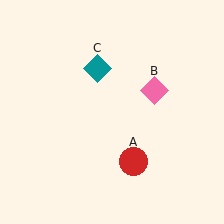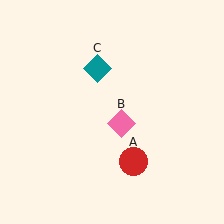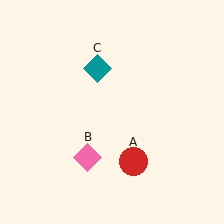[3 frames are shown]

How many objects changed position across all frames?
1 object changed position: pink diamond (object B).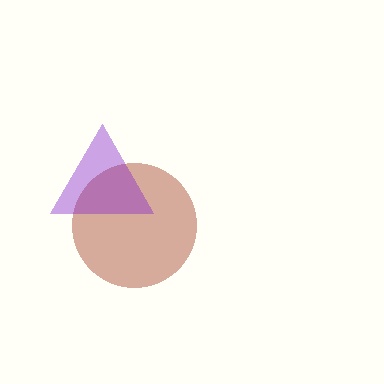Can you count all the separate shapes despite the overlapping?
Yes, there are 2 separate shapes.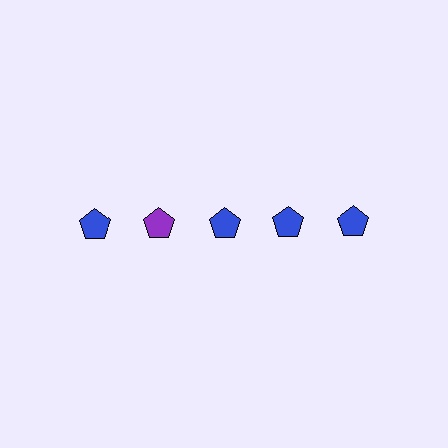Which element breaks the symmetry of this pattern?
The purple pentagon in the top row, second from left column breaks the symmetry. All other shapes are blue pentagons.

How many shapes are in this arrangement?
There are 5 shapes arranged in a grid pattern.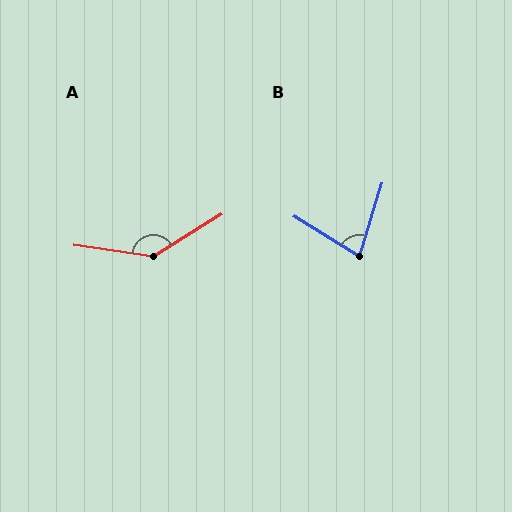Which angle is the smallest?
B, at approximately 75 degrees.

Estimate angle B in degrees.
Approximately 75 degrees.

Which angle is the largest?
A, at approximately 140 degrees.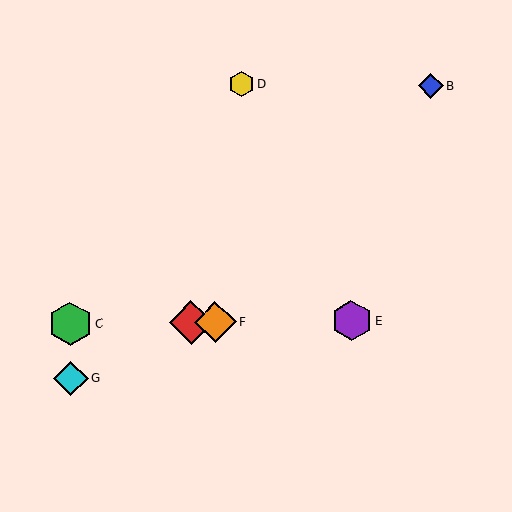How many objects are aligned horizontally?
4 objects (A, C, E, F) are aligned horizontally.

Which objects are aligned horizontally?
Objects A, C, E, F are aligned horizontally.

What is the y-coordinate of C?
Object C is at y≈324.